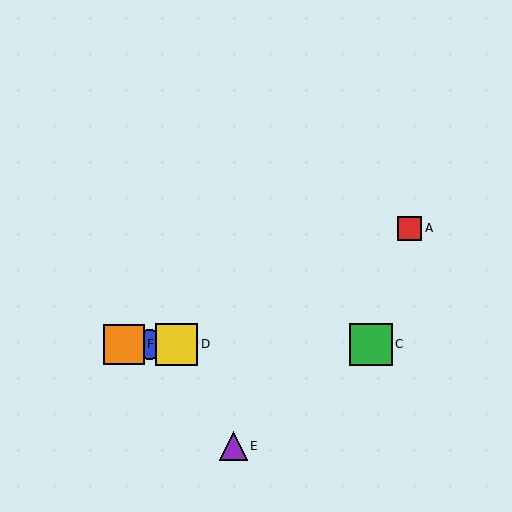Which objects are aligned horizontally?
Objects B, C, D, F are aligned horizontally.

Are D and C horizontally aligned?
Yes, both are at y≈344.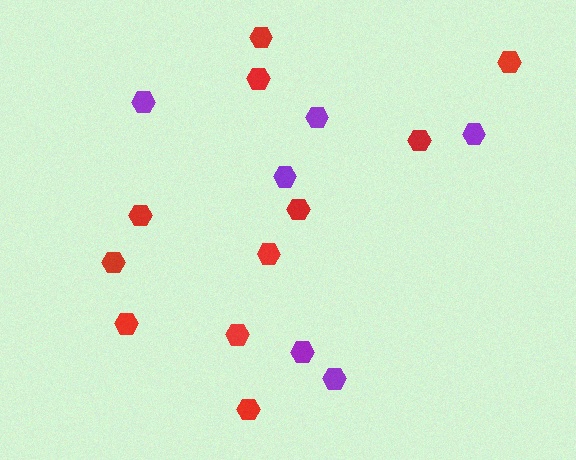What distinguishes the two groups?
There are 2 groups: one group of red hexagons (11) and one group of purple hexagons (6).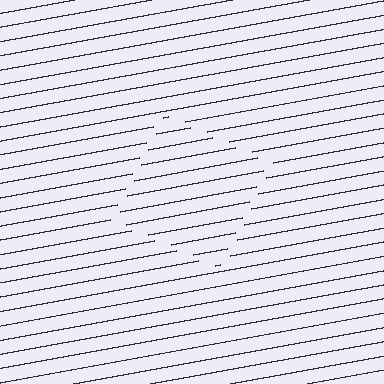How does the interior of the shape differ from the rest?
The interior of the shape contains the same grating, shifted by half a period — the contour is defined by the phase discontinuity where line-ends from the inner and outer gratings abut.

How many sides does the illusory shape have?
4 sides — the line-ends trace a square.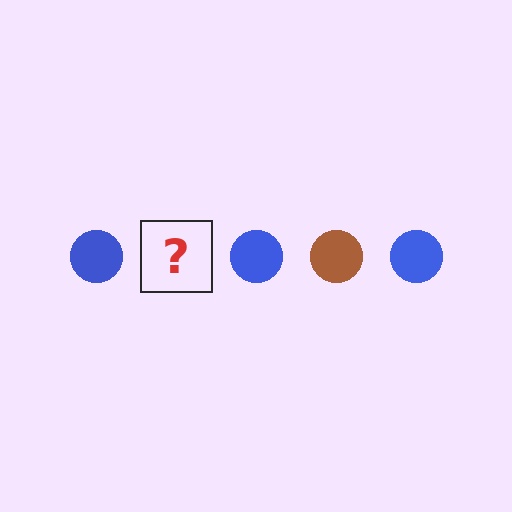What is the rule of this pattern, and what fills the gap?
The rule is that the pattern cycles through blue, brown circles. The gap should be filled with a brown circle.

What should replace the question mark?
The question mark should be replaced with a brown circle.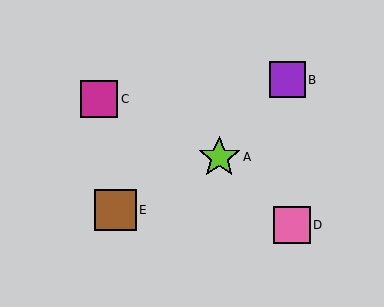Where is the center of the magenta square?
The center of the magenta square is at (99, 99).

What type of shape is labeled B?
Shape B is a purple square.